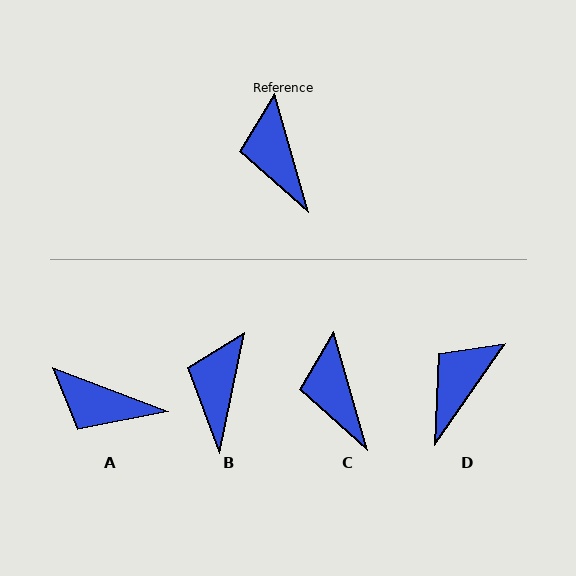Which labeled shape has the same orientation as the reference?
C.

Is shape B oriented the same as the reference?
No, it is off by about 27 degrees.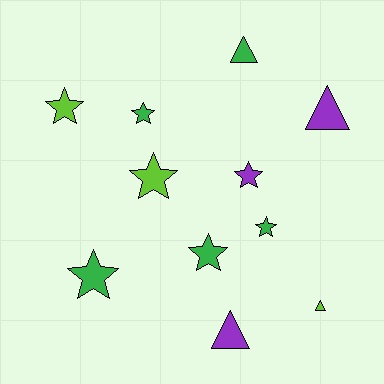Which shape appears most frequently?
Star, with 7 objects.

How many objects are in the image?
There are 11 objects.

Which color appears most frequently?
Green, with 5 objects.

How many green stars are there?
There are 4 green stars.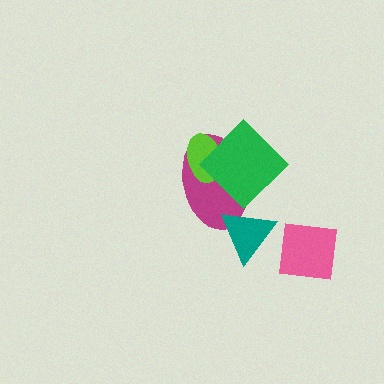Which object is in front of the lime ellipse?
The green diamond is in front of the lime ellipse.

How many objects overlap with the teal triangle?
1 object overlaps with the teal triangle.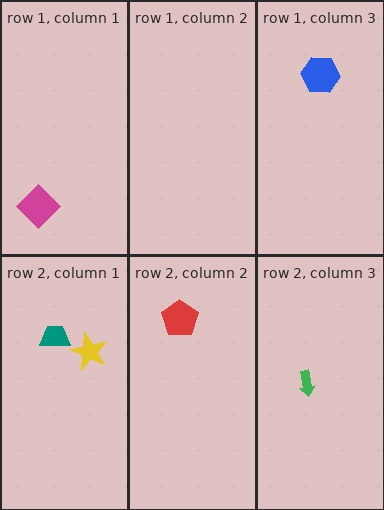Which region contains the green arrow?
The row 2, column 3 region.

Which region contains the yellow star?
The row 2, column 1 region.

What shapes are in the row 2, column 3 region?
The green arrow.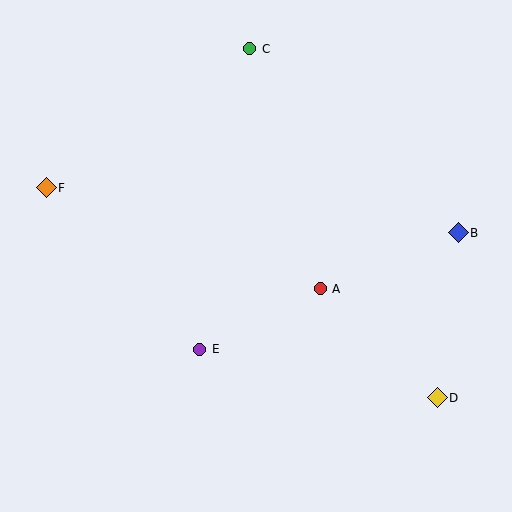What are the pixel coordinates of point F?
Point F is at (46, 188).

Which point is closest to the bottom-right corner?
Point D is closest to the bottom-right corner.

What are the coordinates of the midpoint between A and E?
The midpoint between A and E is at (260, 319).